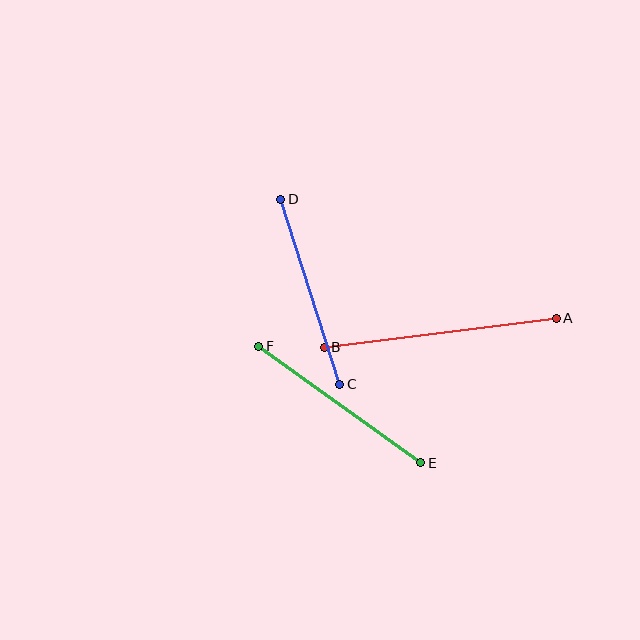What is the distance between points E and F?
The distance is approximately 200 pixels.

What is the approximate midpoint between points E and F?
The midpoint is at approximately (340, 405) pixels.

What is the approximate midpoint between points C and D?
The midpoint is at approximately (310, 292) pixels.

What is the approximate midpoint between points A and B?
The midpoint is at approximately (440, 333) pixels.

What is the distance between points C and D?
The distance is approximately 194 pixels.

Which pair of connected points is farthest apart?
Points A and B are farthest apart.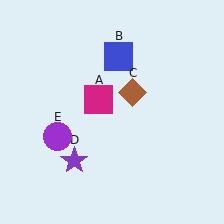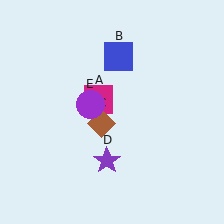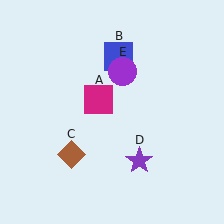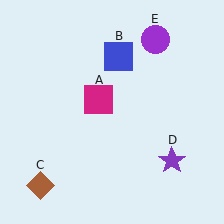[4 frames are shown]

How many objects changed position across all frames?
3 objects changed position: brown diamond (object C), purple star (object D), purple circle (object E).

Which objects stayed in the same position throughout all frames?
Magenta square (object A) and blue square (object B) remained stationary.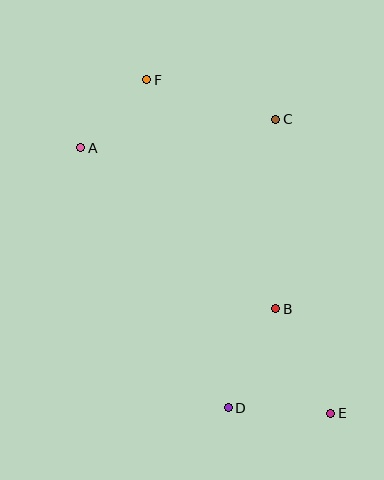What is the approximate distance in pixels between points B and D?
The distance between B and D is approximately 110 pixels.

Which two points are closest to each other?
Points A and F are closest to each other.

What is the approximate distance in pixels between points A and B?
The distance between A and B is approximately 253 pixels.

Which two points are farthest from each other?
Points E and F are farthest from each other.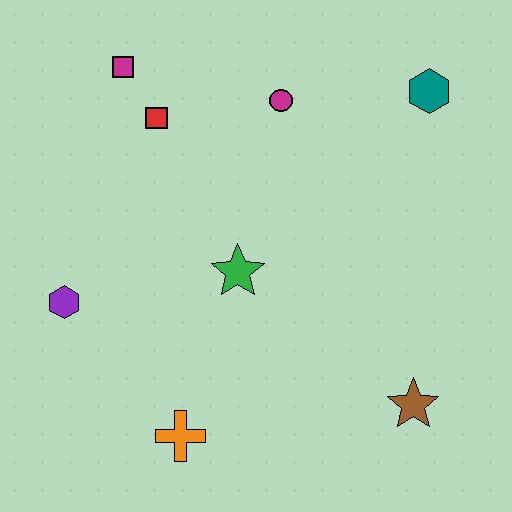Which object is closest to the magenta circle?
The red square is closest to the magenta circle.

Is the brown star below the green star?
Yes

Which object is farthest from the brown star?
The magenta square is farthest from the brown star.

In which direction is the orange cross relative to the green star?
The orange cross is below the green star.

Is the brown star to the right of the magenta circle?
Yes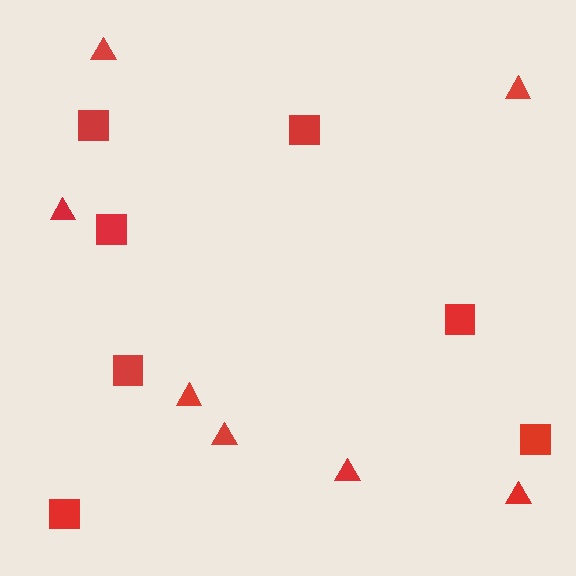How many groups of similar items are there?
There are 2 groups: one group of triangles (7) and one group of squares (7).